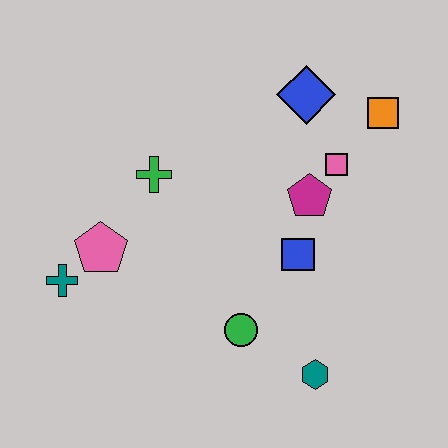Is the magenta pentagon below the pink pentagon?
No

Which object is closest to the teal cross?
The pink pentagon is closest to the teal cross.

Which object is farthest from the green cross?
The teal hexagon is farthest from the green cross.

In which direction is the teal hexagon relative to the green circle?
The teal hexagon is to the right of the green circle.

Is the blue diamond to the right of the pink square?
No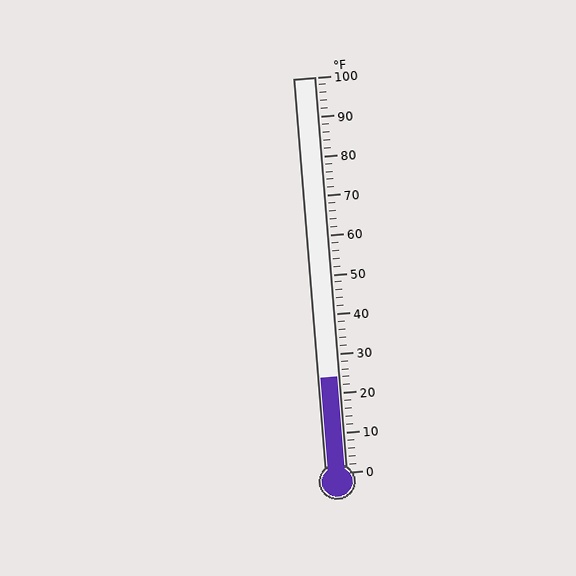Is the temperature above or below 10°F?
The temperature is above 10°F.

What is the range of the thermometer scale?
The thermometer scale ranges from 0°F to 100°F.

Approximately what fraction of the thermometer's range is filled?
The thermometer is filled to approximately 25% of its range.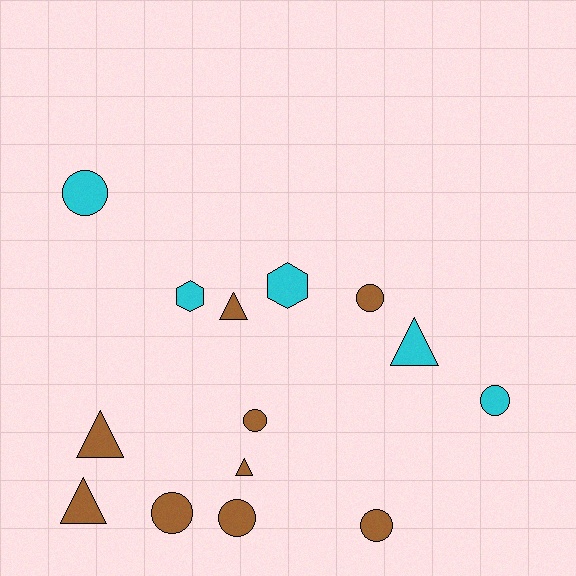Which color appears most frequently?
Brown, with 9 objects.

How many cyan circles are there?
There are 2 cyan circles.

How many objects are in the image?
There are 14 objects.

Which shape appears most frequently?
Circle, with 7 objects.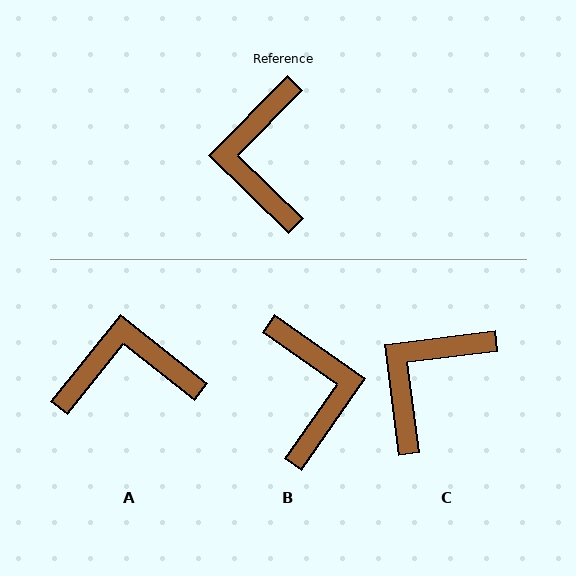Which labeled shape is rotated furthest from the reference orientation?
B, about 170 degrees away.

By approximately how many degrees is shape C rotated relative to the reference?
Approximately 38 degrees clockwise.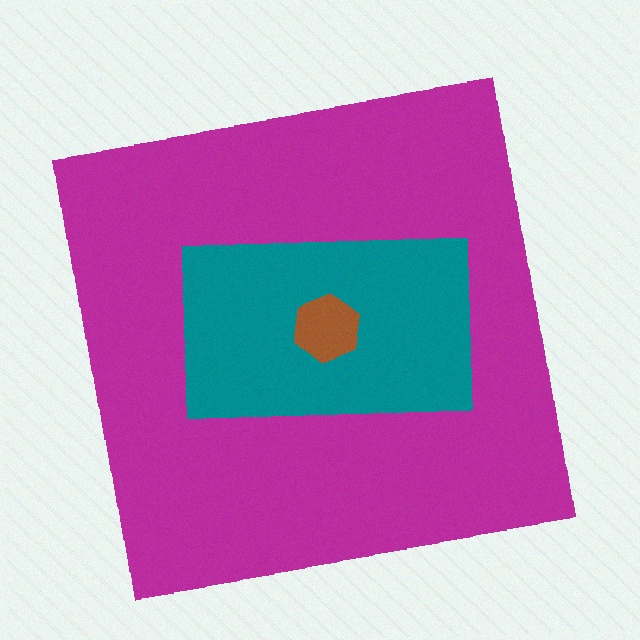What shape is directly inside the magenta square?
The teal rectangle.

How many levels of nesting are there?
3.